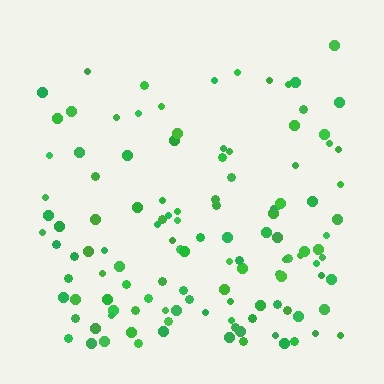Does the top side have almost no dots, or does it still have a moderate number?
Still a moderate number, just noticeably fewer than the bottom.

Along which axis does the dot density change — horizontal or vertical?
Vertical.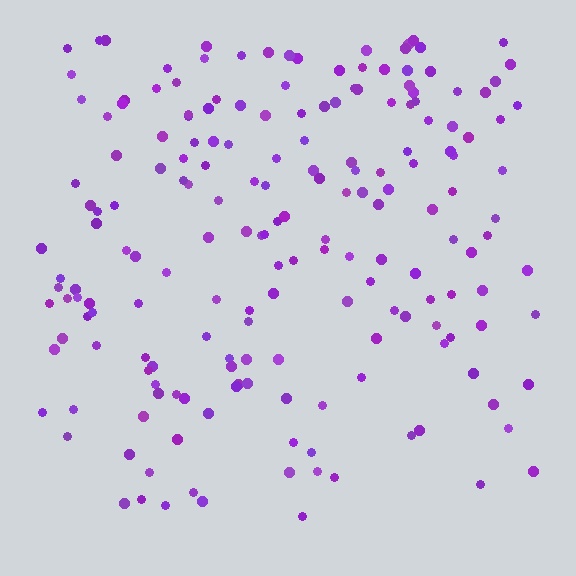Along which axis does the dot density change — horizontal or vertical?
Vertical.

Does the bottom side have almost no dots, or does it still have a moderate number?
Still a moderate number, just noticeably fewer than the top.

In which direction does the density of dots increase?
From bottom to top, with the top side densest.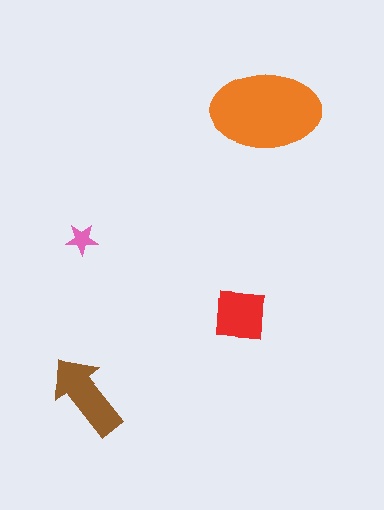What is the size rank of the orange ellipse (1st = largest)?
1st.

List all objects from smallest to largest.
The pink star, the red square, the brown arrow, the orange ellipse.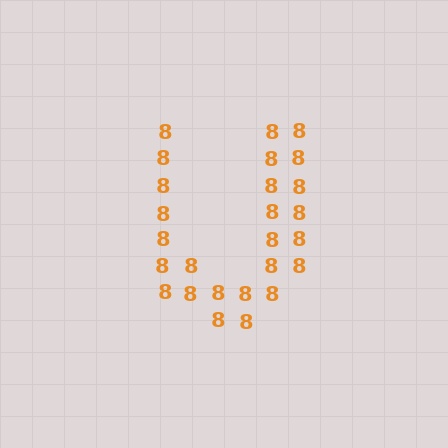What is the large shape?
The large shape is the letter U.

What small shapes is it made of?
It is made of small digit 8's.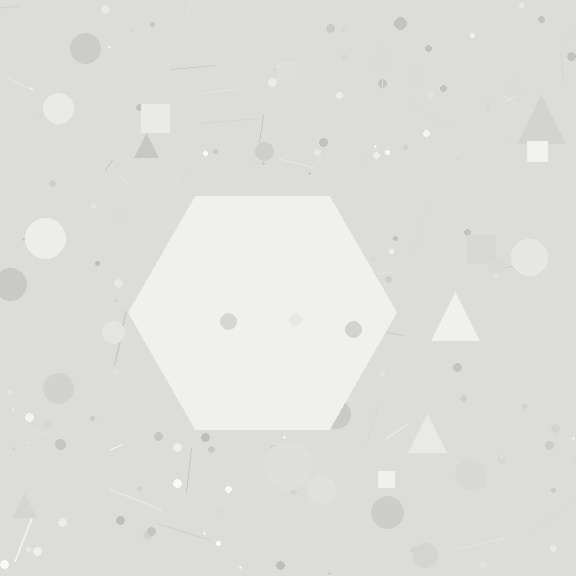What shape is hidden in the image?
A hexagon is hidden in the image.